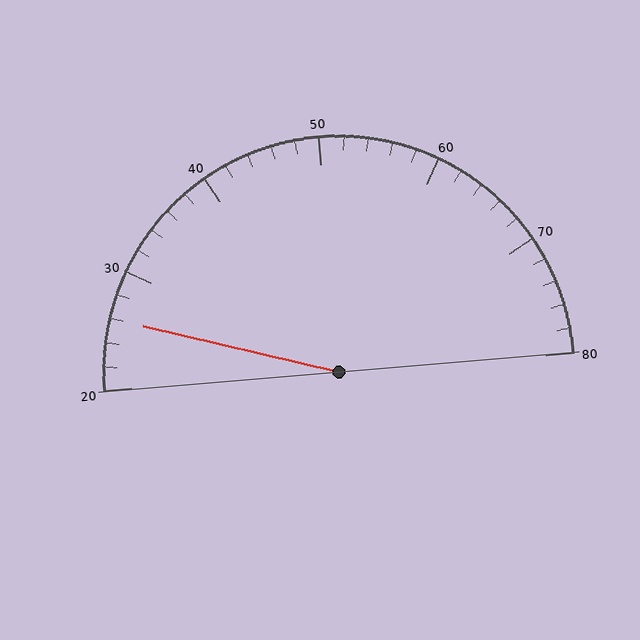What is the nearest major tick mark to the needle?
The nearest major tick mark is 30.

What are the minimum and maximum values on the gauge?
The gauge ranges from 20 to 80.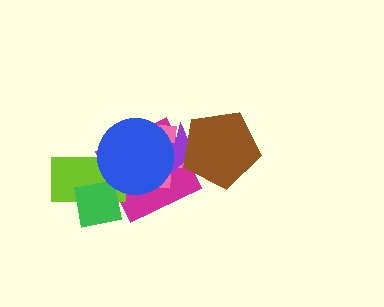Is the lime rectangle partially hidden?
Yes, it is partially covered by another shape.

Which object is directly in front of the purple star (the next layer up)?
The brown pentagon is directly in front of the purple star.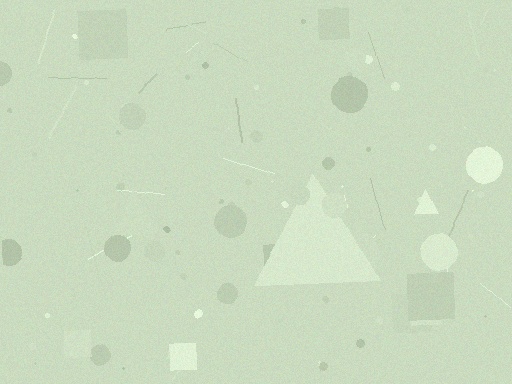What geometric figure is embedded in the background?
A triangle is embedded in the background.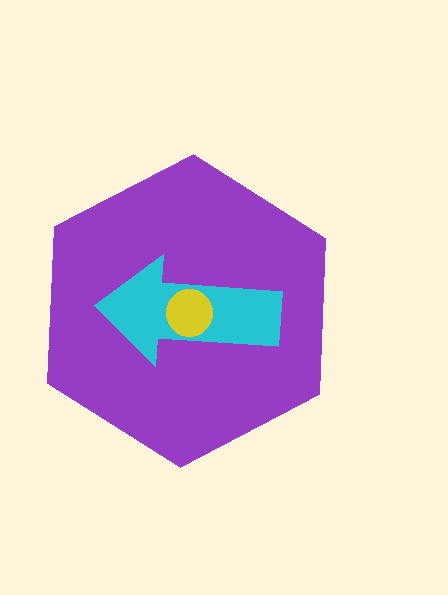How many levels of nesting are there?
3.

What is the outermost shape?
The purple hexagon.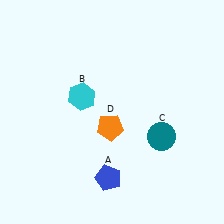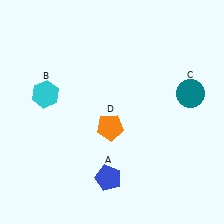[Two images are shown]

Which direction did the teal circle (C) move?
The teal circle (C) moved up.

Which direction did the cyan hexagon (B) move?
The cyan hexagon (B) moved left.